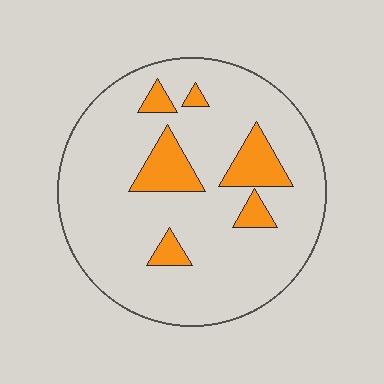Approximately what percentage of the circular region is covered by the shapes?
Approximately 15%.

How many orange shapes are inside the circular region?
6.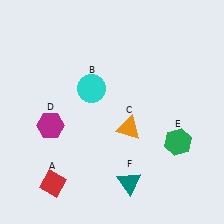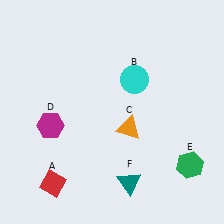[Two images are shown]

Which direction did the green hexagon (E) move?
The green hexagon (E) moved down.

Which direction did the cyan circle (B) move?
The cyan circle (B) moved right.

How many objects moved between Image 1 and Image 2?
2 objects moved between the two images.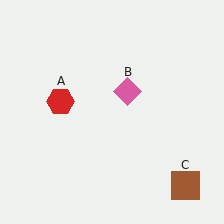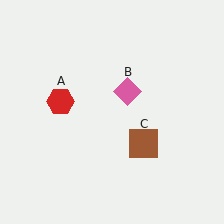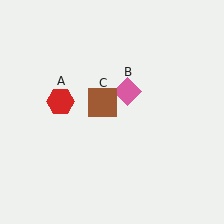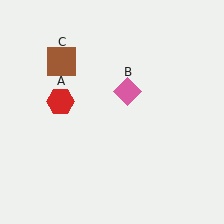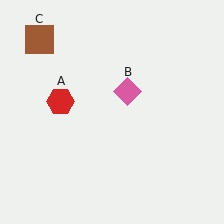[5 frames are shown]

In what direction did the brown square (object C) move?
The brown square (object C) moved up and to the left.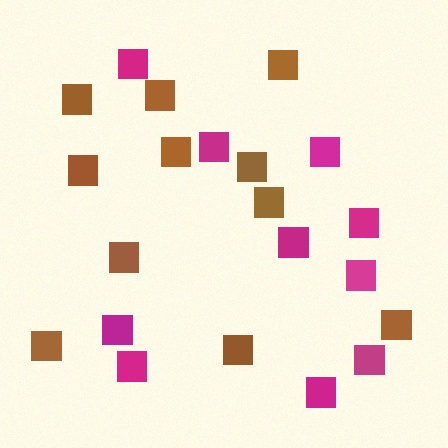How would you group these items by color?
There are 2 groups: one group of magenta squares (10) and one group of brown squares (11).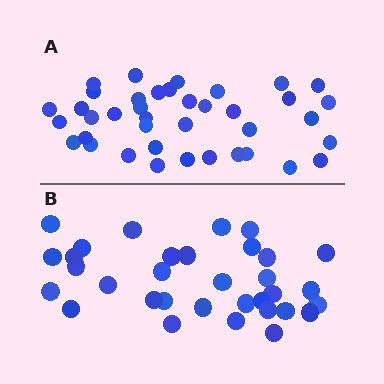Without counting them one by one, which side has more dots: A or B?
Region A (the top region) has more dots.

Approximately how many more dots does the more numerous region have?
Region A has about 6 more dots than region B.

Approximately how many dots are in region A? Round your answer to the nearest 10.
About 40 dots. (The exact count is 39, which rounds to 40.)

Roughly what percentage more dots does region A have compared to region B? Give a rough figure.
About 20% more.